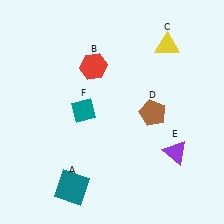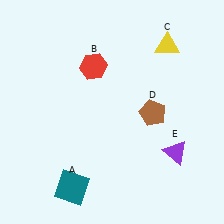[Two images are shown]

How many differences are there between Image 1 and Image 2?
There is 1 difference between the two images.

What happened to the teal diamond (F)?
The teal diamond (F) was removed in Image 2. It was in the top-left area of Image 1.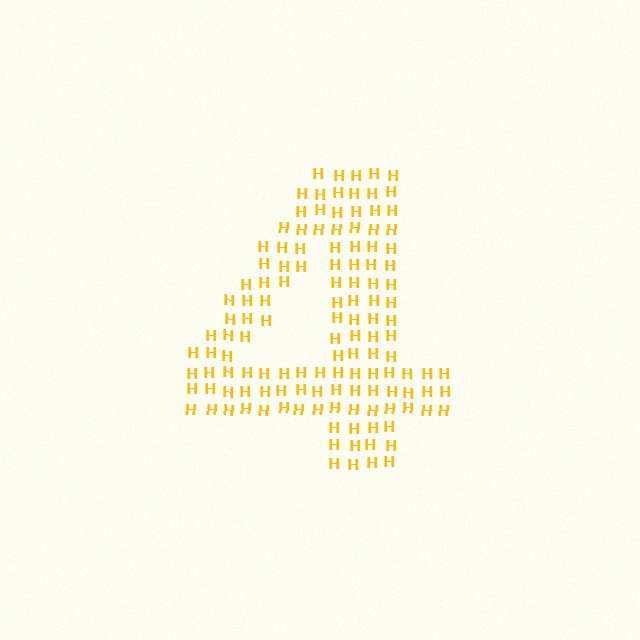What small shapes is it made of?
It is made of small letter H's.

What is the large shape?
The large shape is the digit 4.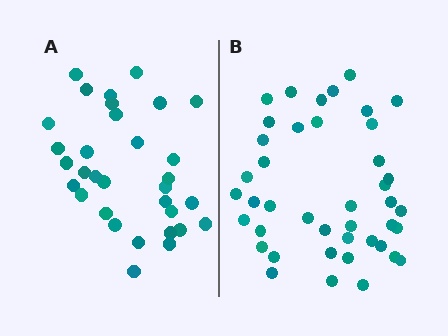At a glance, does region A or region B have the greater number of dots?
Region B (the right region) has more dots.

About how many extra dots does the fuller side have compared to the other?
Region B has roughly 10 or so more dots than region A.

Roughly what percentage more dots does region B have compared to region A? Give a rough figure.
About 30% more.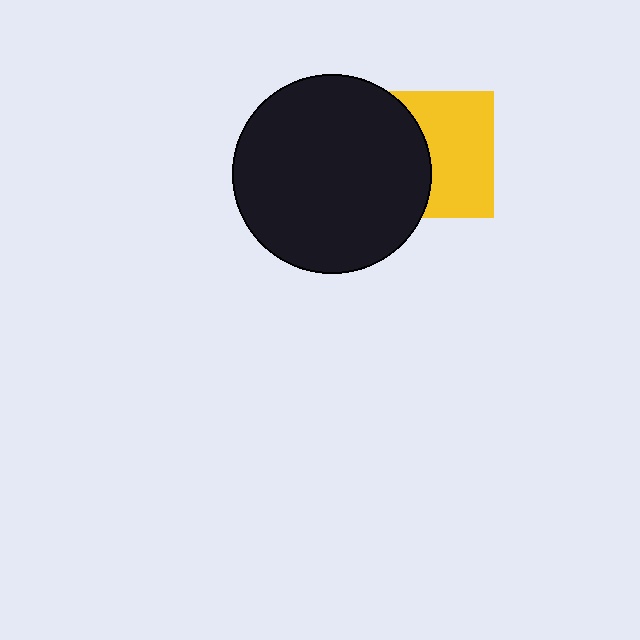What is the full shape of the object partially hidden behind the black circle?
The partially hidden object is a yellow square.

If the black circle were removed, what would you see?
You would see the complete yellow square.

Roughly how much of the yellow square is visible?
About half of it is visible (roughly 57%).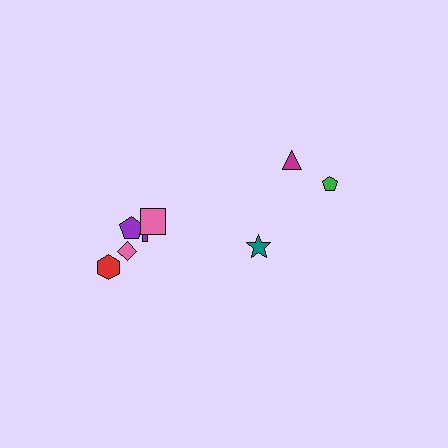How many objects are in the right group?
There are 3 objects.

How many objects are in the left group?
There are 6 objects.